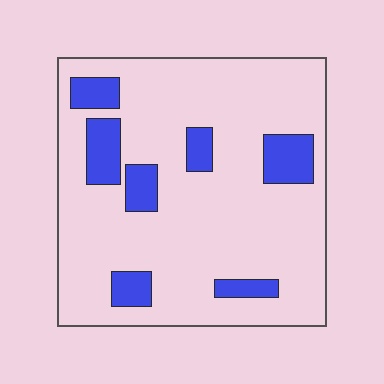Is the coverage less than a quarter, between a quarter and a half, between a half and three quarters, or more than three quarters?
Less than a quarter.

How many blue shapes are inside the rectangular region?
7.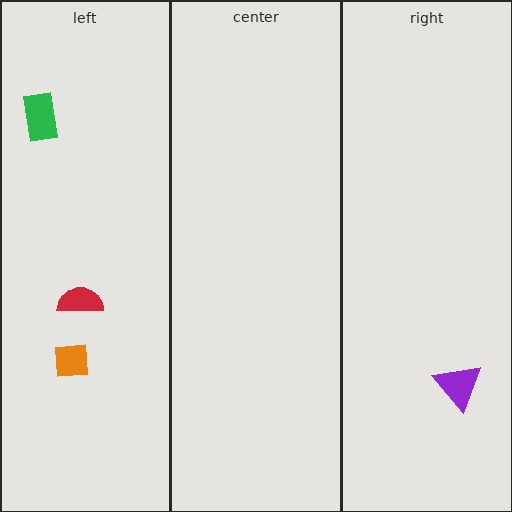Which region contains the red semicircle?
The left region.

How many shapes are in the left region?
3.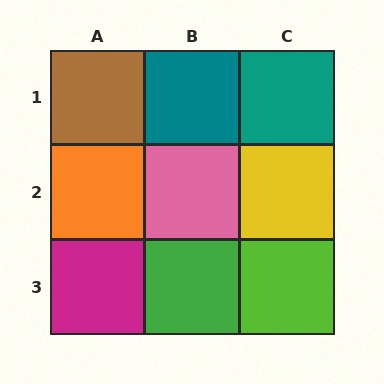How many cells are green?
1 cell is green.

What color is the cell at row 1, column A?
Brown.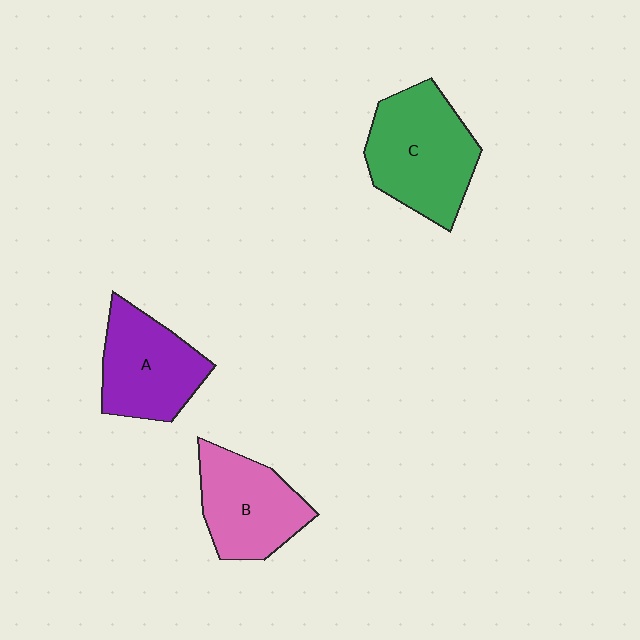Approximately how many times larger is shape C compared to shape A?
Approximately 1.2 times.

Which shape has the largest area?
Shape C (green).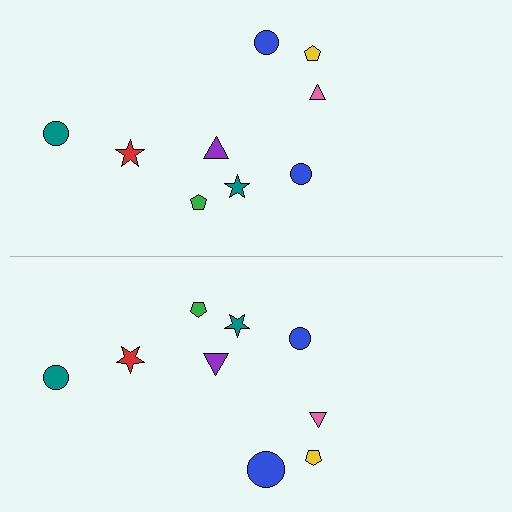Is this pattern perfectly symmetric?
No, the pattern is not perfectly symmetric. The blue circle on the bottom side has a different size than its mirror counterpart.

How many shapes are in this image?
There are 18 shapes in this image.